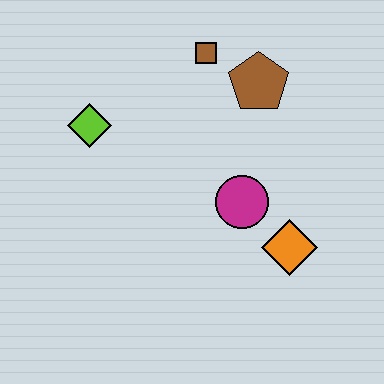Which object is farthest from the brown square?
The orange diamond is farthest from the brown square.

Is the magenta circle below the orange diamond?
No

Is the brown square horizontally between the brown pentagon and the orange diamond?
No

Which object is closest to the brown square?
The brown pentagon is closest to the brown square.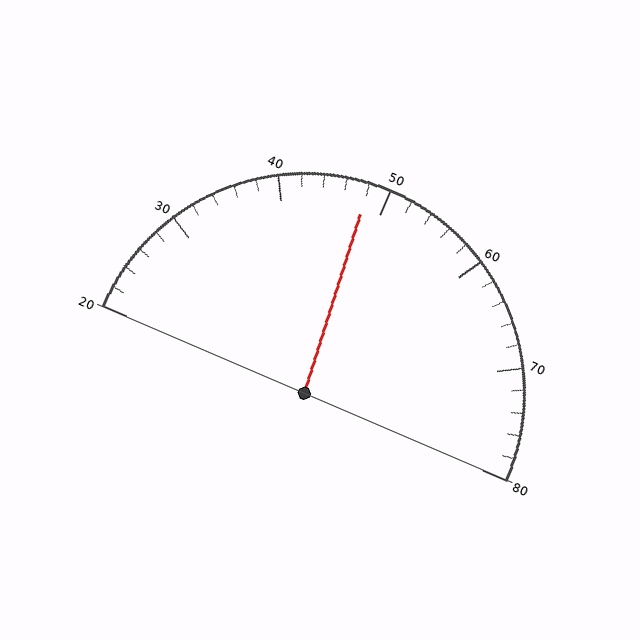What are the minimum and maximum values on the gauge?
The gauge ranges from 20 to 80.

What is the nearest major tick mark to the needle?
The nearest major tick mark is 50.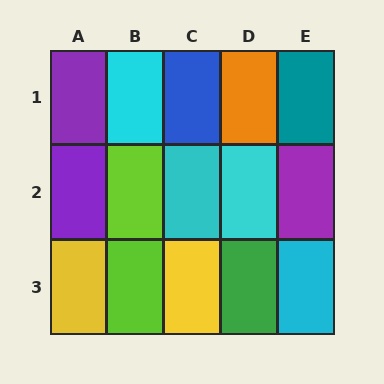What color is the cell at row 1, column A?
Purple.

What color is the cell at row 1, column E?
Teal.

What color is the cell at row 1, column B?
Cyan.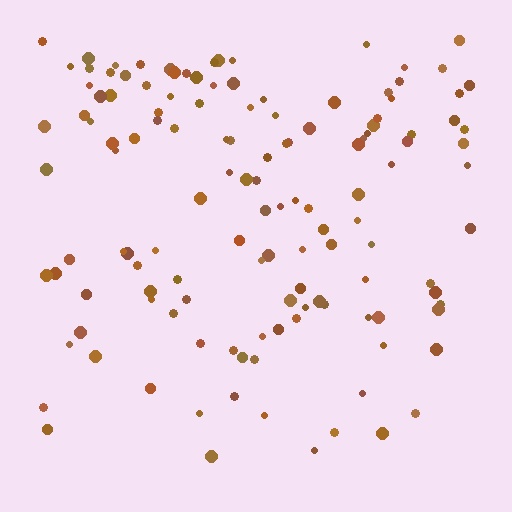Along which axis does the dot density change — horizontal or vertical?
Vertical.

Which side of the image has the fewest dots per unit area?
The bottom.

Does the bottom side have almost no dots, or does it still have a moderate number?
Still a moderate number, just noticeably fewer than the top.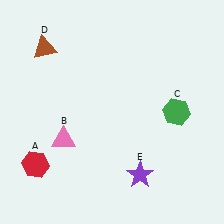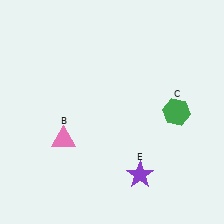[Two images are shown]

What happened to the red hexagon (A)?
The red hexagon (A) was removed in Image 2. It was in the bottom-left area of Image 1.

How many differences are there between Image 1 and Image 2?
There are 2 differences between the two images.